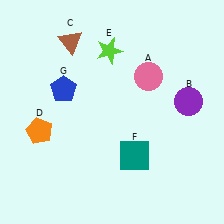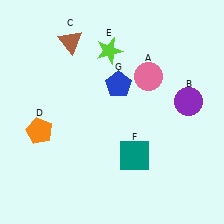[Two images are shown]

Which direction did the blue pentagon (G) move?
The blue pentagon (G) moved right.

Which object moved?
The blue pentagon (G) moved right.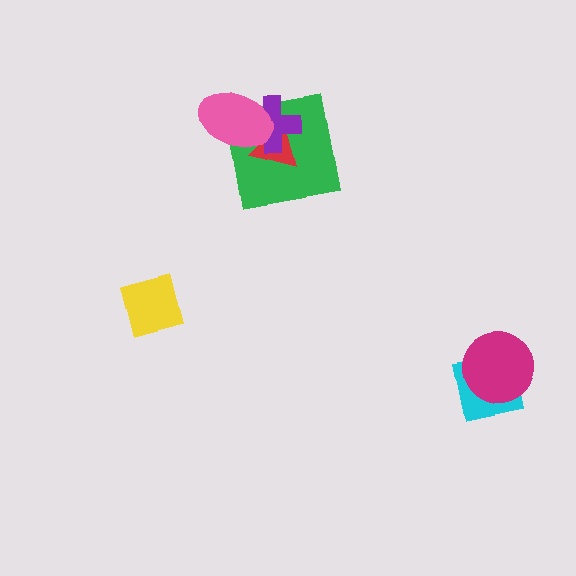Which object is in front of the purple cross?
The pink ellipse is in front of the purple cross.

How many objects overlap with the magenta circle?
1 object overlaps with the magenta circle.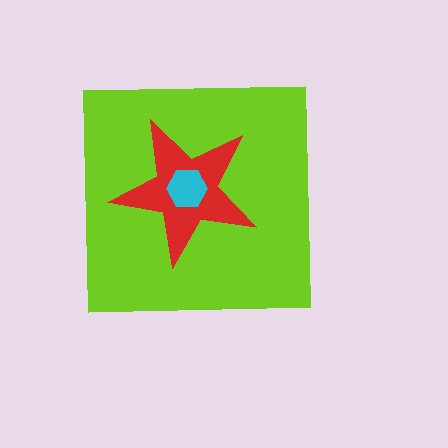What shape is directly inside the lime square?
The red star.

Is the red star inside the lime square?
Yes.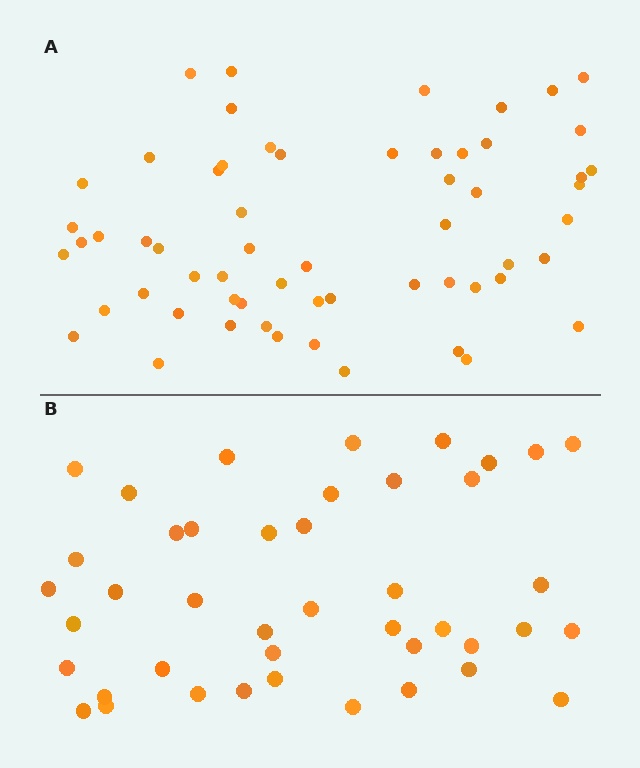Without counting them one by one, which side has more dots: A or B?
Region A (the top region) has more dots.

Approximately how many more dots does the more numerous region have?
Region A has approximately 15 more dots than region B.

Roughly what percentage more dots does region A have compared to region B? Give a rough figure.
About 40% more.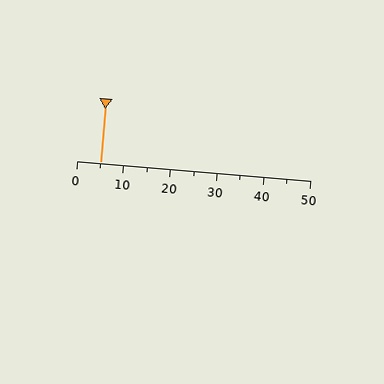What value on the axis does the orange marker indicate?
The marker indicates approximately 5.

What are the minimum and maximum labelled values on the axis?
The axis runs from 0 to 50.